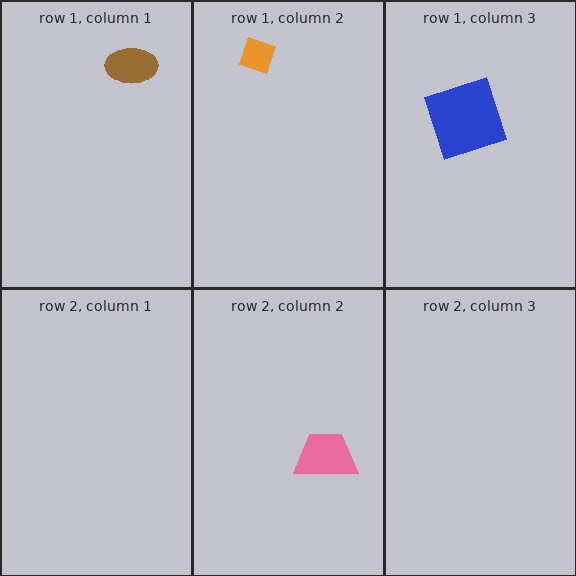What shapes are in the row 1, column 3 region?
The blue square.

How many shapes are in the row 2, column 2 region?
1.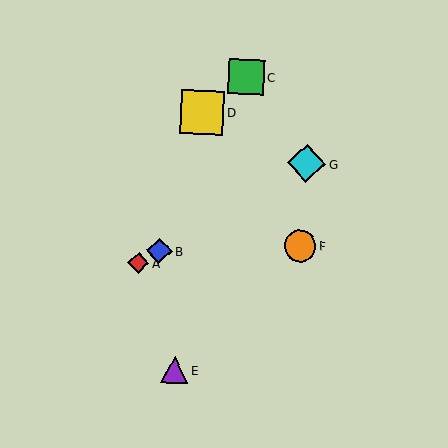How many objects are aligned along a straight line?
3 objects (A, B, G) are aligned along a straight line.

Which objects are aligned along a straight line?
Objects A, B, G are aligned along a straight line.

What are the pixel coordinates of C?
Object C is at (246, 77).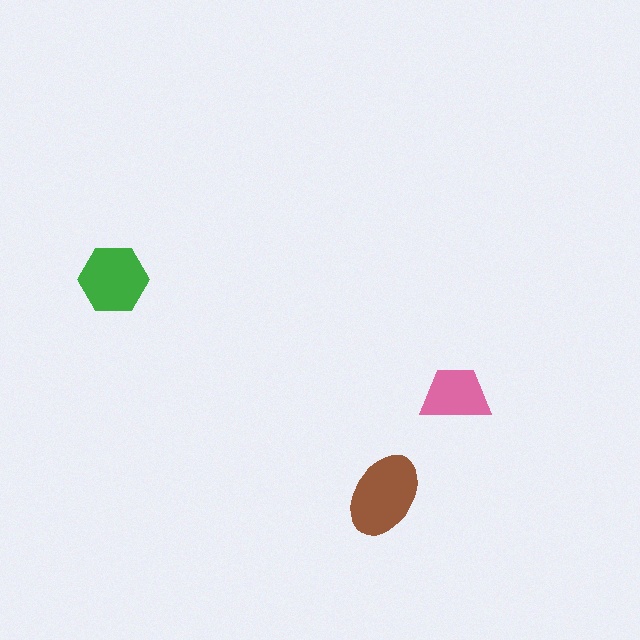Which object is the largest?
The brown ellipse.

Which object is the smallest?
The pink trapezoid.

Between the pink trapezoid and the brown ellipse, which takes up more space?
The brown ellipse.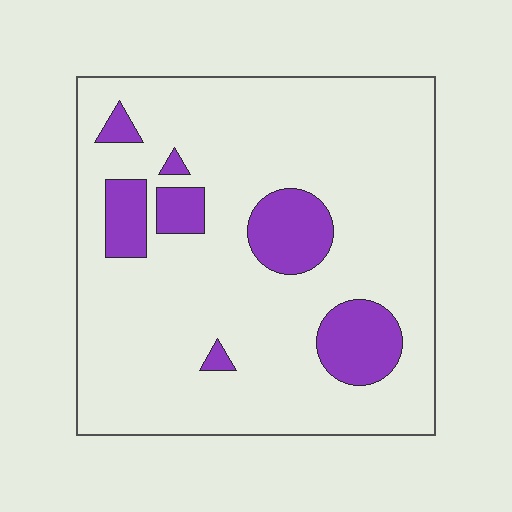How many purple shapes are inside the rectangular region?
7.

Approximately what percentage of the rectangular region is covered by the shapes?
Approximately 15%.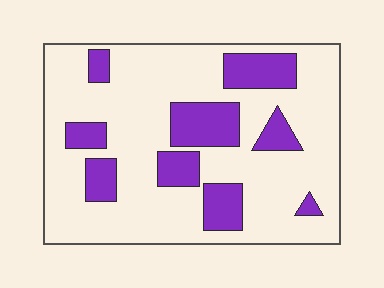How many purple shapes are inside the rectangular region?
9.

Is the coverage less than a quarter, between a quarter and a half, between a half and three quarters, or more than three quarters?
Less than a quarter.